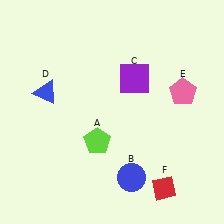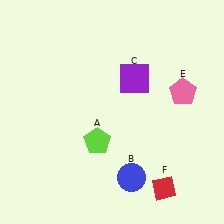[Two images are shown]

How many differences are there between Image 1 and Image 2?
There is 1 difference between the two images.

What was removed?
The blue triangle (D) was removed in Image 2.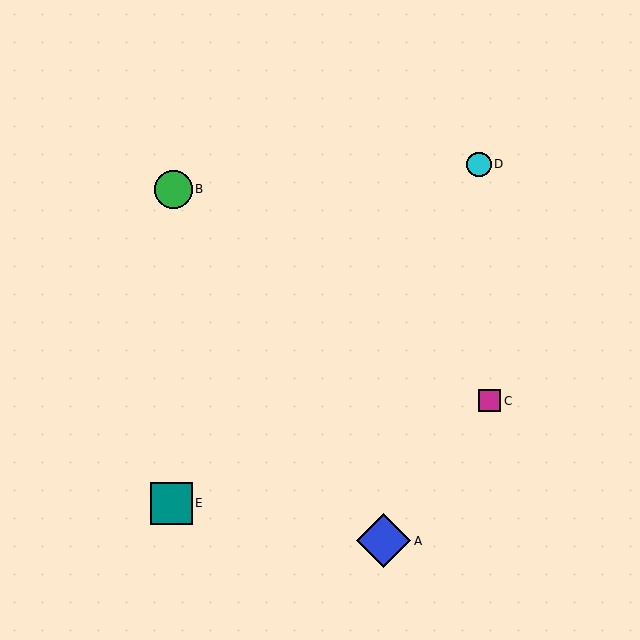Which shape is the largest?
The blue diamond (labeled A) is the largest.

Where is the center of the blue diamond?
The center of the blue diamond is at (384, 541).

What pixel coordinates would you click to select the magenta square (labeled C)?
Click at (490, 401) to select the magenta square C.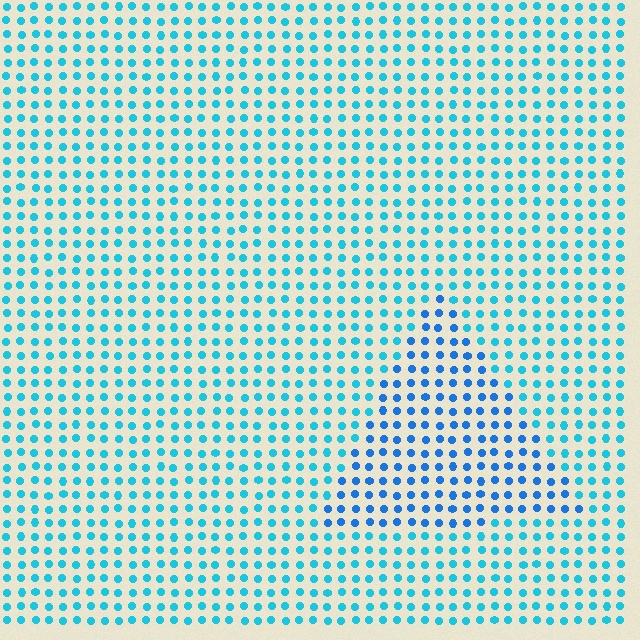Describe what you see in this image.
The image is filled with small cyan elements in a uniform arrangement. A triangle-shaped region is visible where the elements are tinted to a slightly different hue, forming a subtle color boundary.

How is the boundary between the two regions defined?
The boundary is defined purely by a slight shift in hue (about 26 degrees). Spacing, size, and orientation are identical on both sides.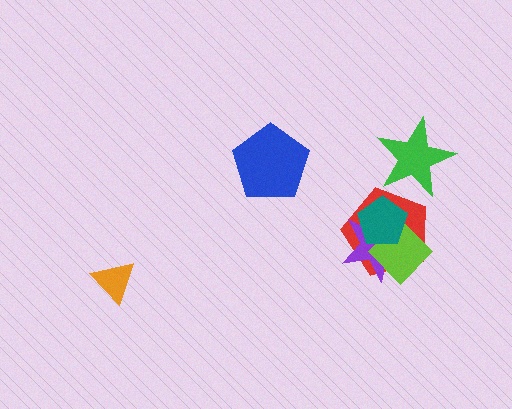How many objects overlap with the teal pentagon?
3 objects overlap with the teal pentagon.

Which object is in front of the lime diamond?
The teal pentagon is in front of the lime diamond.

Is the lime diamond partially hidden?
Yes, it is partially covered by another shape.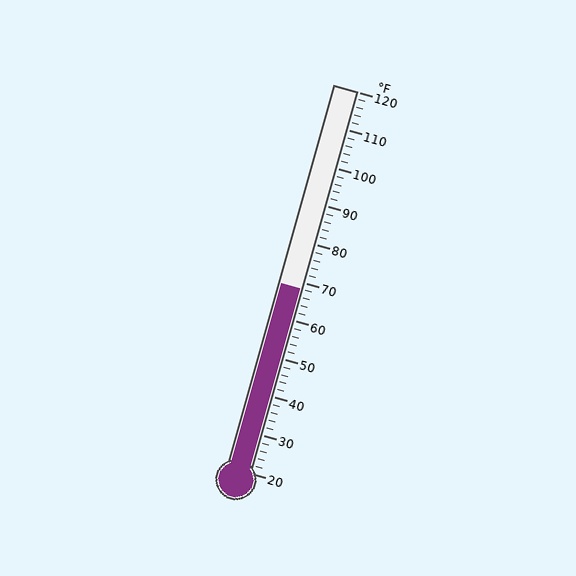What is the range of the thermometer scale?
The thermometer scale ranges from 20°F to 120°F.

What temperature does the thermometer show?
The thermometer shows approximately 68°F.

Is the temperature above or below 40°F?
The temperature is above 40°F.